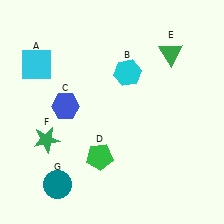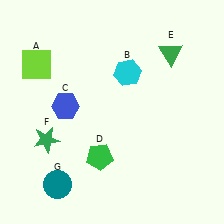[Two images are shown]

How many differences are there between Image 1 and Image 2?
There is 1 difference between the two images.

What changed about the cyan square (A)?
In Image 1, A is cyan. In Image 2, it changed to lime.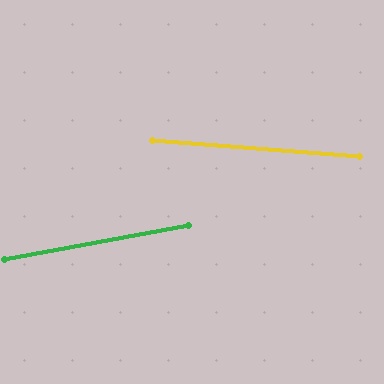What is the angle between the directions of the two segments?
Approximately 15 degrees.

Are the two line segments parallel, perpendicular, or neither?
Neither parallel nor perpendicular — they differ by about 15°.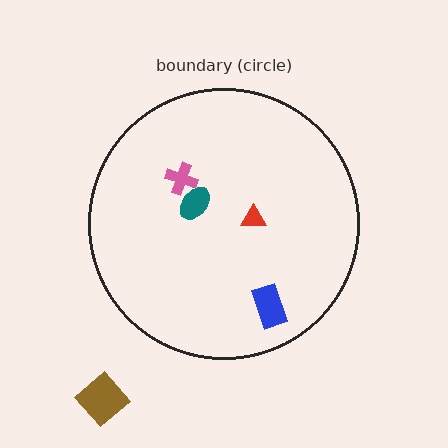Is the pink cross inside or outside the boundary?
Inside.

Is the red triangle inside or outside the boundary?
Inside.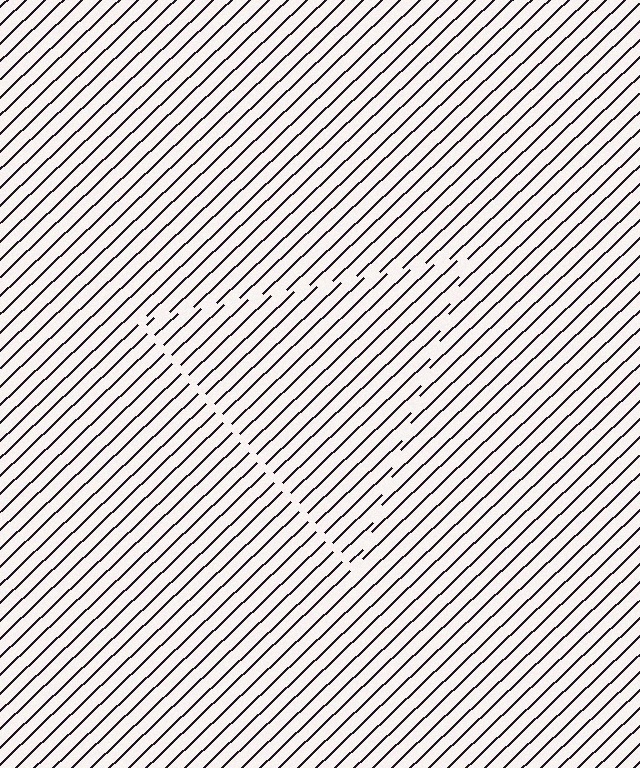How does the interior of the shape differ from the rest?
The interior of the shape contains the same grating, shifted by half a period — the contour is defined by the phase discontinuity where line-ends from the inner and outer gratings abut.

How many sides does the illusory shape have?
3 sides — the line-ends trace a triangle.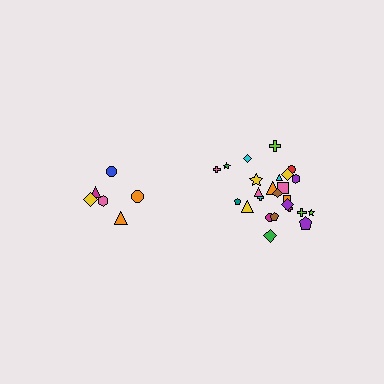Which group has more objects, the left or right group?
The right group.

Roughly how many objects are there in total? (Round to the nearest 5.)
Roughly 30 objects in total.